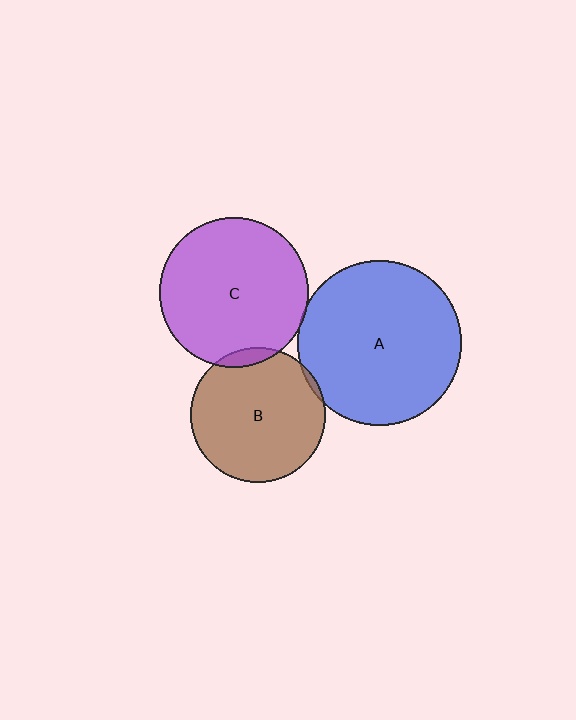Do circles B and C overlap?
Yes.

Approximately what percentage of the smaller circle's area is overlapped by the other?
Approximately 5%.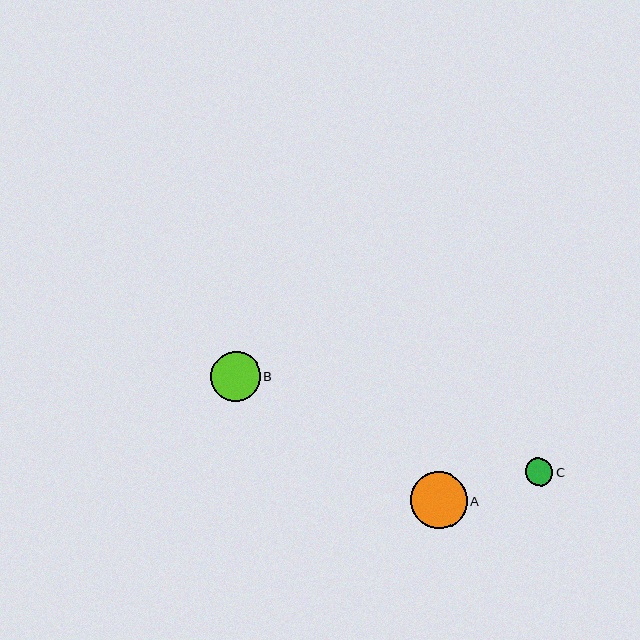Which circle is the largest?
Circle A is the largest with a size of approximately 57 pixels.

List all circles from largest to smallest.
From largest to smallest: A, B, C.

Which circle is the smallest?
Circle C is the smallest with a size of approximately 28 pixels.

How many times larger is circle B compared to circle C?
Circle B is approximately 1.8 times the size of circle C.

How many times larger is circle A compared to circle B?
Circle A is approximately 1.1 times the size of circle B.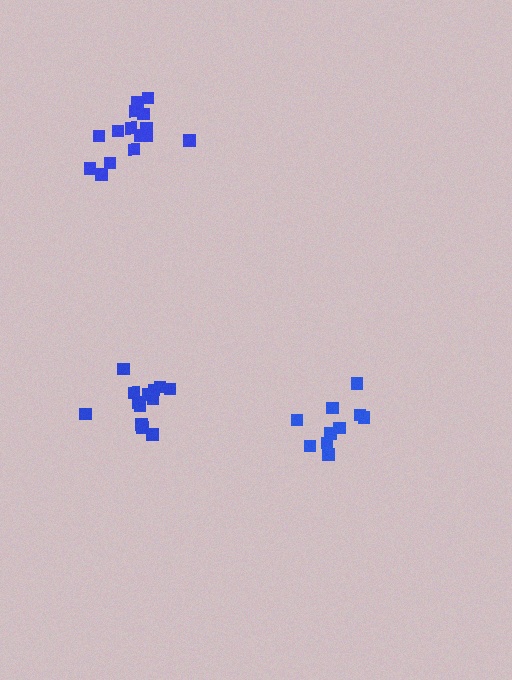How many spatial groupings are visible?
There are 3 spatial groupings.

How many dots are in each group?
Group 1: 15 dots, Group 2: 13 dots, Group 3: 10 dots (38 total).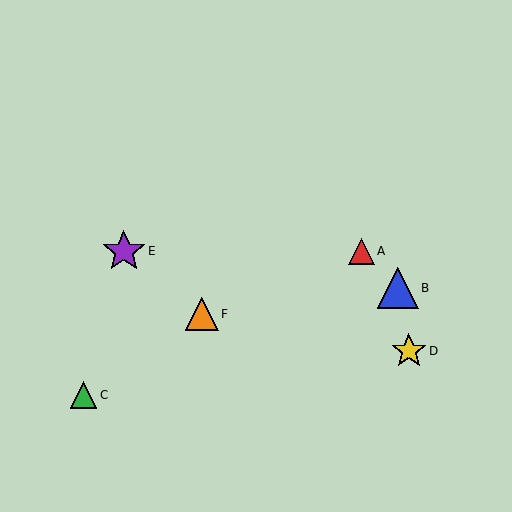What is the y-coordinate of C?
Object C is at y≈395.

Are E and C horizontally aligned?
No, E is at y≈251 and C is at y≈395.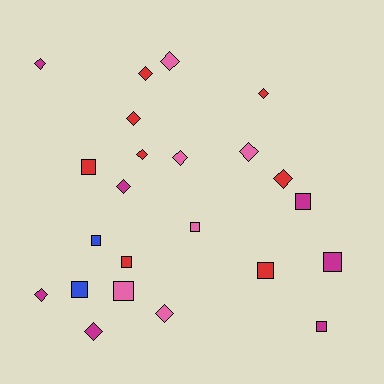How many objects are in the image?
There are 23 objects.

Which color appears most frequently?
Red, with 8 objects.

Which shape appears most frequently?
Diamond, with 13 objects.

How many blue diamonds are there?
There are no blue diamonds.